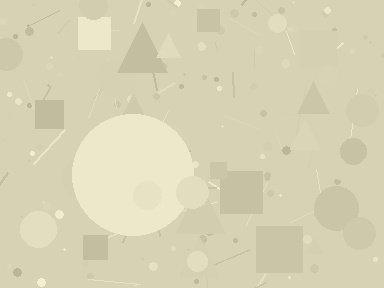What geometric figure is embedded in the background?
A circle is embedded in the background.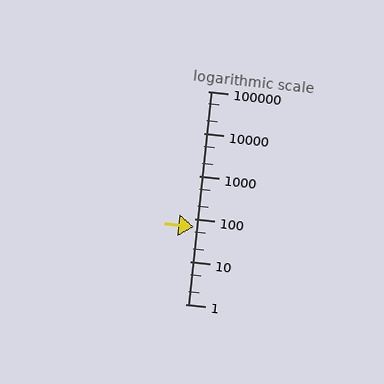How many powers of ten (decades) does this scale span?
The scale spans 5 decades, from 1 to 100000.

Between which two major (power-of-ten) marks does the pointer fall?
The pointer is between 10 and 100.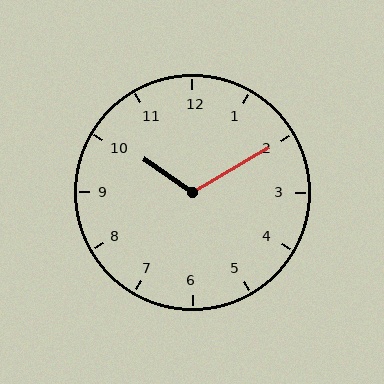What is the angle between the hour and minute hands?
Approximately 115 degrees.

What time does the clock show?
10:10.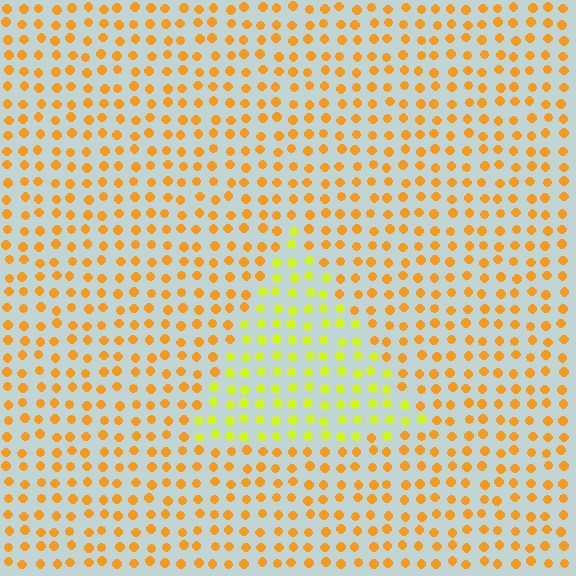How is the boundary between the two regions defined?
The boundary is defined purely by a slight shift in hue (about 37 degrees). Spacing, size, and orientation are identical on both sides.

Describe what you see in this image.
The image is filled with small orange elements in a uniform arrangement. A triangle-shaped region is visible where the elements are tinted to a slightly different hue, forming a subtle color boundary.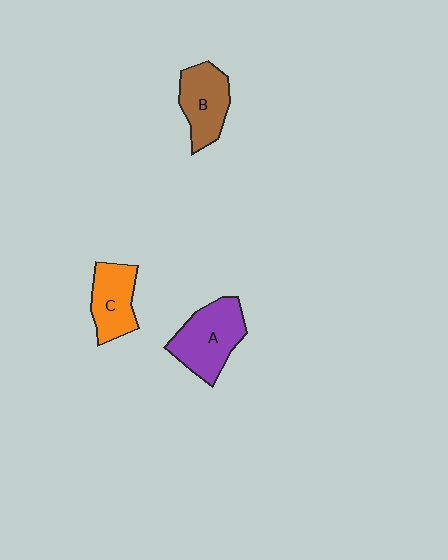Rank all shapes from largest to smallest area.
From largest to smallest: A (purple), B (brown), C (orange).